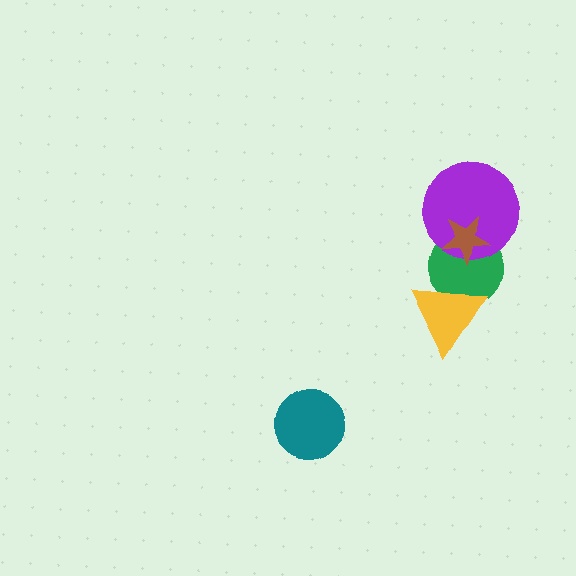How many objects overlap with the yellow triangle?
1 object overlaps with the yellow triangle.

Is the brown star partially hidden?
No, no other shape covers it.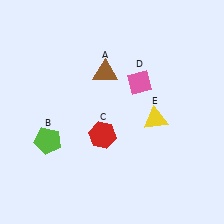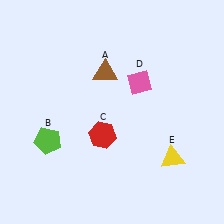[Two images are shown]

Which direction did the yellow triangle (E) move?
The yellow triangle (E) moved down.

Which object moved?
The yellow triangle (E) moved down.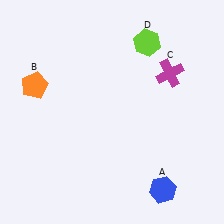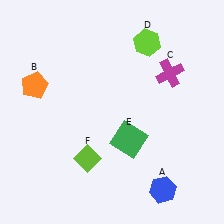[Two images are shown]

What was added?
A green square (E), a lime diamond (F) were added in Image 2.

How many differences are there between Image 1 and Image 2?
There are 2 differences between the two images.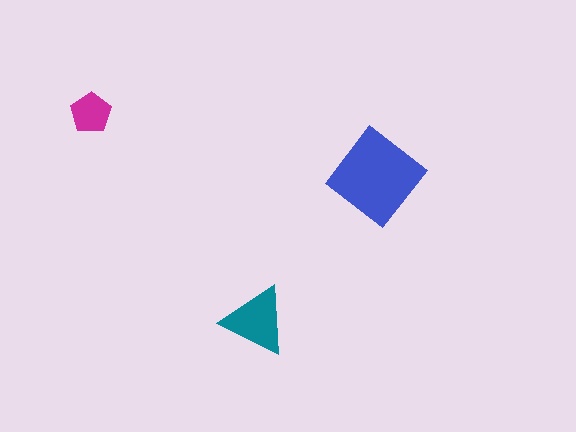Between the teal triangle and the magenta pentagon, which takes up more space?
The teal triangle.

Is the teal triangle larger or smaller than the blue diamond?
Smaller.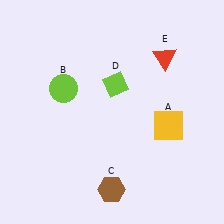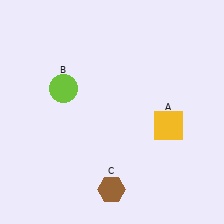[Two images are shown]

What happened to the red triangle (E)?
The red triangle (E) was removed in Image 2. It was in the top-right area of Image 1.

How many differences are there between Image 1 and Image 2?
There are 2 differences between the two images.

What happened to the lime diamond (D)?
The lime diamond (D) was removed in Image 2. It was in the top-right area of Image 1.